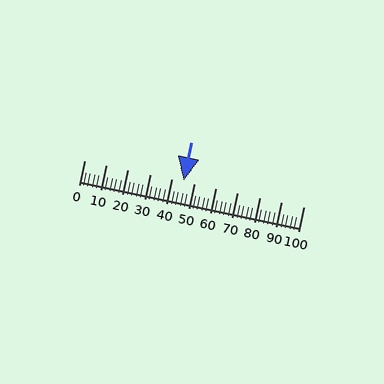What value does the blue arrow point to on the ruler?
The blue arrow points to approximately 45.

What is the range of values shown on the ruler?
The ruler shows values from 0 to 100.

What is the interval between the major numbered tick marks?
The major tick marks are spaced 10 units apart.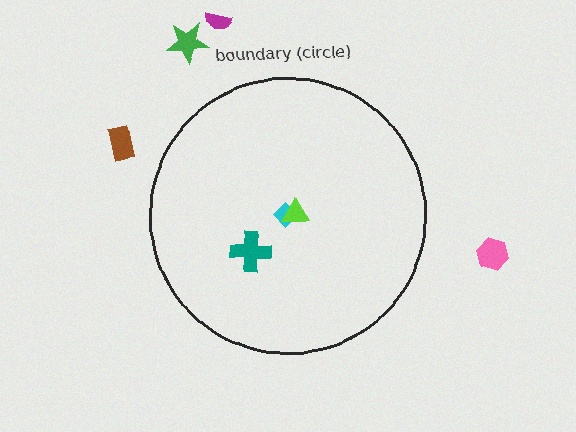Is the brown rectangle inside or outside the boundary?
Outside.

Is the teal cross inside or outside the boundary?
Inside.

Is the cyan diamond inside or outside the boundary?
Inside.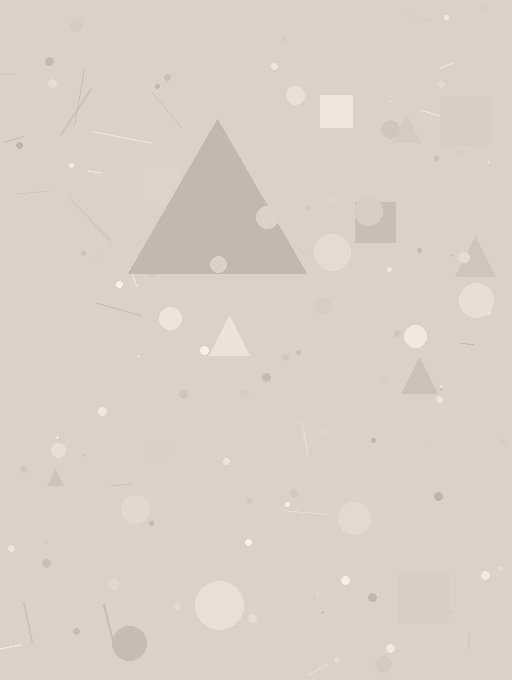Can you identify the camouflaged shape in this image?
The camouflaged shape is a triangle.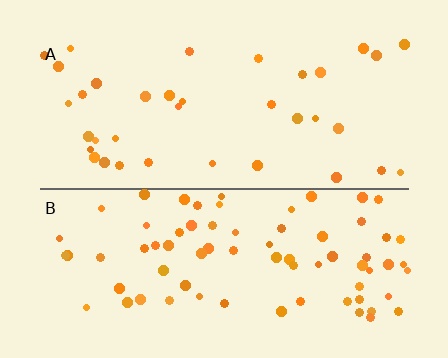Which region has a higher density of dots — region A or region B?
B (the bottom).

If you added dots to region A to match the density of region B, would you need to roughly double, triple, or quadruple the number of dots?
Approximately double.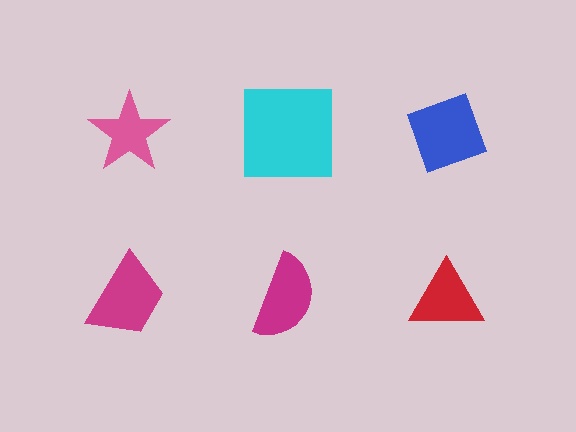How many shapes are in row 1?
3 shapes.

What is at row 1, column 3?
A blue diamond.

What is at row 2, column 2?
A magenta semicircle.